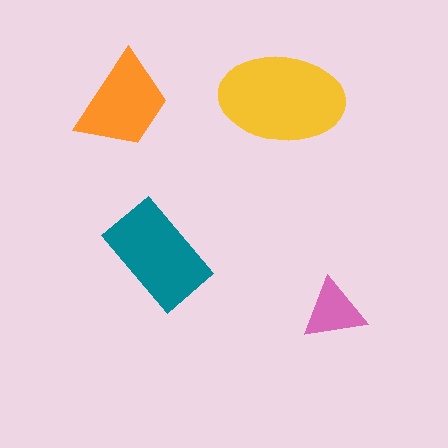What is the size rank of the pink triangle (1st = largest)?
4th.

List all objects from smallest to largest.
The pink triangle, the orange trapezoid, the teal rectangle, the yellow ellipse.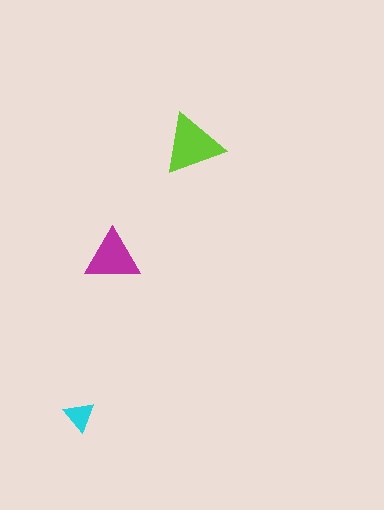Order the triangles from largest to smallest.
the lime one, the magenta one, the cyan one.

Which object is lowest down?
The cyan triangle is bottommost.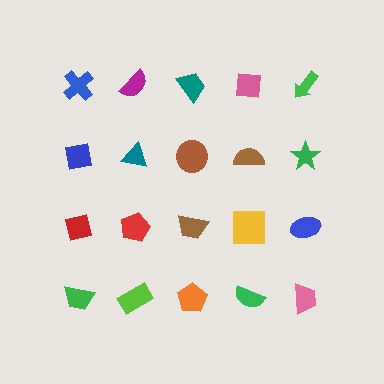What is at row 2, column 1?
A blue square.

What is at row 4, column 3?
An orange pentagon.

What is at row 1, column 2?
A magenta semicircle.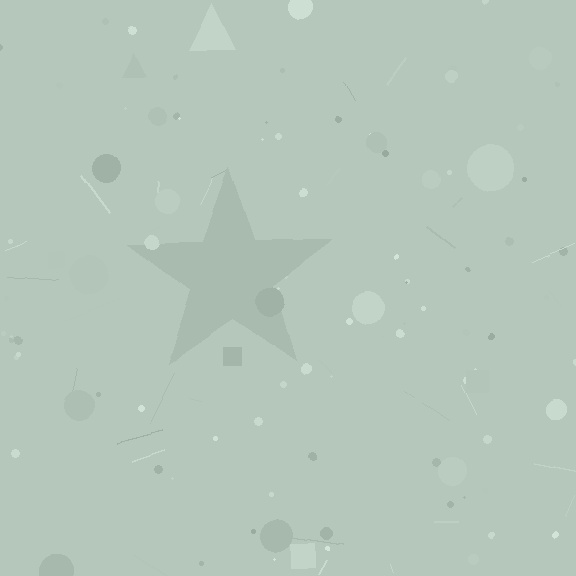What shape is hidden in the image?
A star is hidden in the image.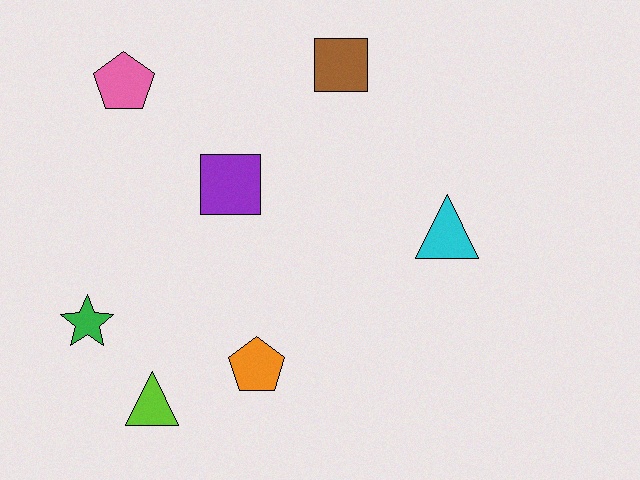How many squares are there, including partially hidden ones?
There are 2 squares.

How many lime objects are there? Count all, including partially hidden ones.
There is 1 lime object.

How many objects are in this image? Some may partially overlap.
There are 7 objects.